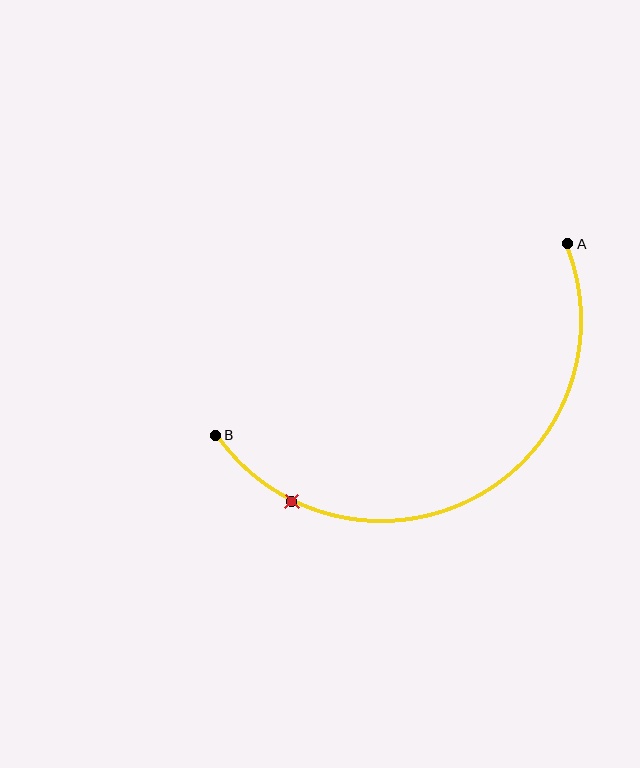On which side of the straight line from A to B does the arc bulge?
The arc bulges below the straight line connecting A and B.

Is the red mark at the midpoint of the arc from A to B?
No. The red mark lies on the arc but is closer to endpoint B. The arc midpoint would be at the point on the curve equidistant along the arc from both A and B.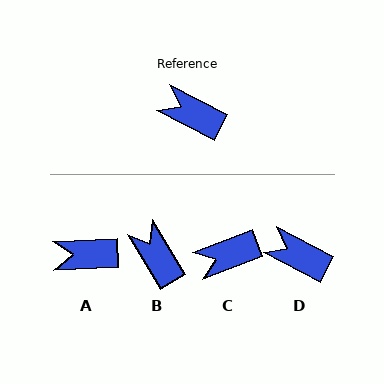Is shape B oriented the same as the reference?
No, it is off by about 32 degrees.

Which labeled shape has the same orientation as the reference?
D.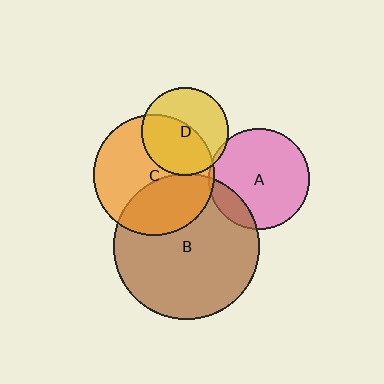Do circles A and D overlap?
Yes.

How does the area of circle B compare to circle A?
Approximately 2.1 times.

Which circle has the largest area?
Circle B (brown).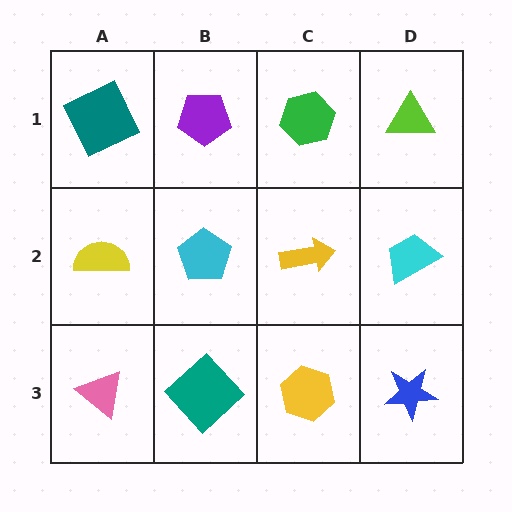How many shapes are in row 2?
4 shapes.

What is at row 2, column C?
A yellow arrow.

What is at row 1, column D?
A lime triangle.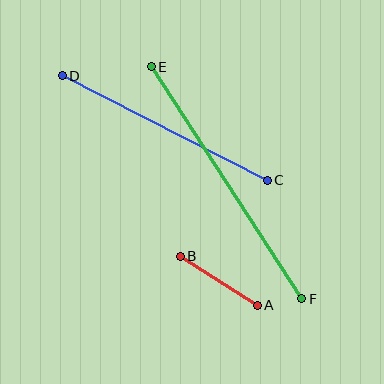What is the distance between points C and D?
The distance is approximately 230 pixels.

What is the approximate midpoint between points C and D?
The midpoint is at approximately (165, 128) pixels.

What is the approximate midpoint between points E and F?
The midpoint is at approximately (227, 183) pixels.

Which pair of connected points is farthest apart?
Points E and F are farthest apart.